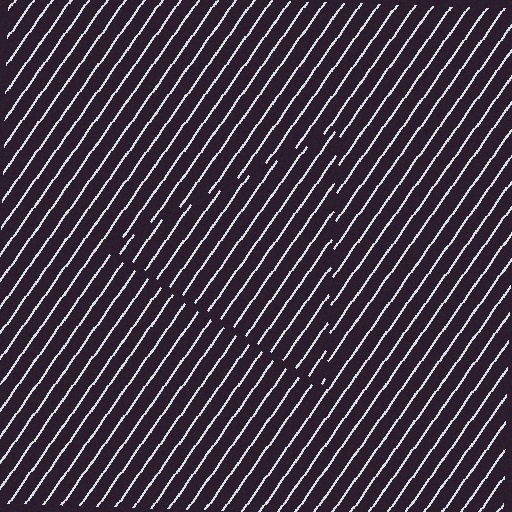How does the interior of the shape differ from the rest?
The interior of the shape contains the same grating, shifted by half a period — the contour is defined by the phase discontinuity where line-ends from the inner and outer gratings abut.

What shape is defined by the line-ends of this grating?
An illusory triangle. The interior of the shape contains the same grating, shifted by half a period — the contour is defined by the phase discontinuity where line-ends from the inner and outer gratings abut.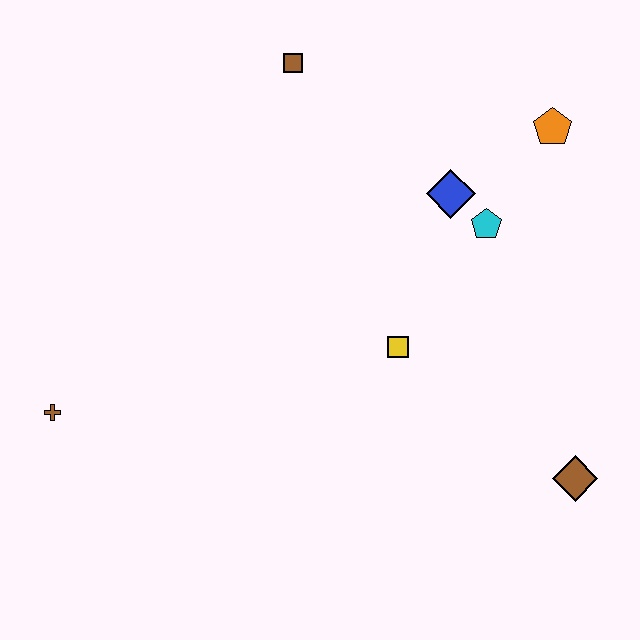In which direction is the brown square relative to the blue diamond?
The brown square is to the left of the blue diamond.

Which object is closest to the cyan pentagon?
The blue diamond is closest to the cyan pentagon.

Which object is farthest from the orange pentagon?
The brown cross is farthest from the orange pentagon.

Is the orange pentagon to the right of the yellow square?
Yes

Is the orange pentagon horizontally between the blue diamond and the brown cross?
No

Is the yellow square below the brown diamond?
No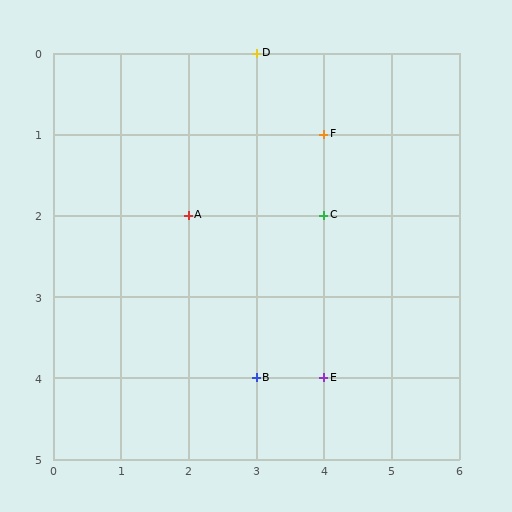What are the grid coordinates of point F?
Point F is at grid coordinates (4, 1).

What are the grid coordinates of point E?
Point E is at grid coordinates (4, 4).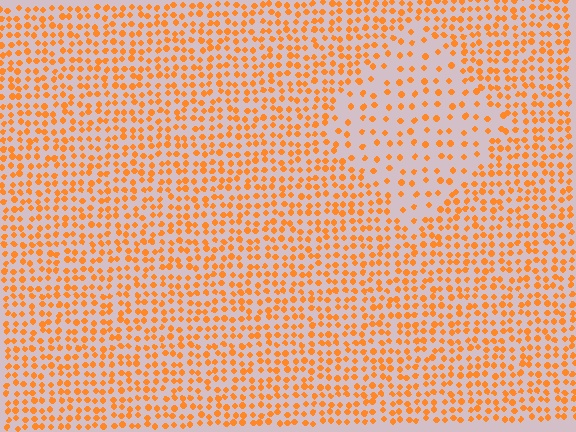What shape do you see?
I see a diamond.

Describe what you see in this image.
The image contains small orange elements arranged at two different densities. A diamond-shaped region is visible where the elements are less densely packed than the surrounding area.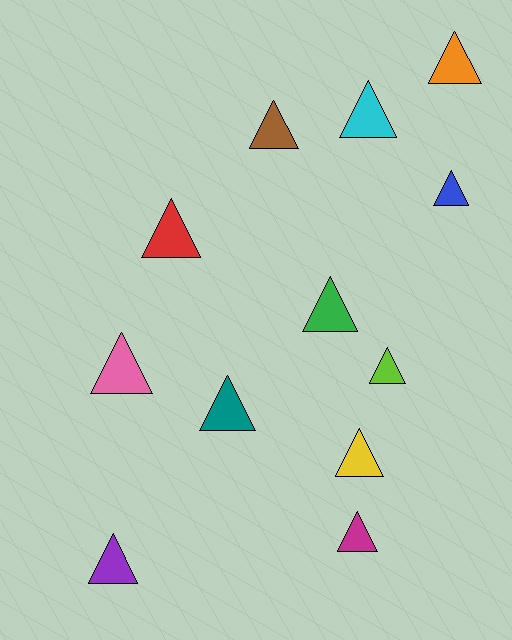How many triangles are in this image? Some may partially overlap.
There are 12 triangles.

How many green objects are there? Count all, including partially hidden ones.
There is 1 green object.